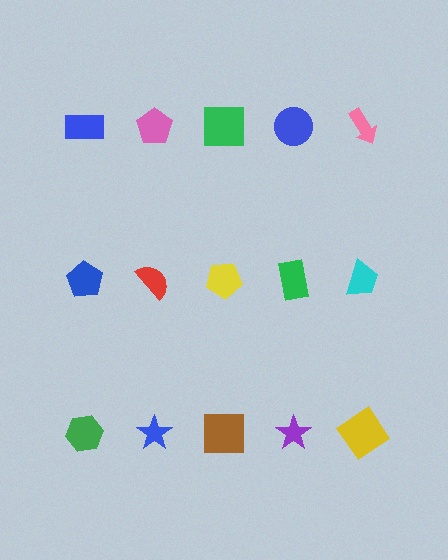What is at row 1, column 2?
A pink pentagon.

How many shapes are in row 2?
5 shapes.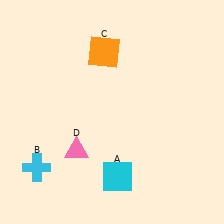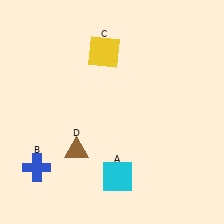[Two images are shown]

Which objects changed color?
B changed from cyan to blue. C changed from orange to yellow. D changed from pink to brown.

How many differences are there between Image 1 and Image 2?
There are 3 differences between the two images.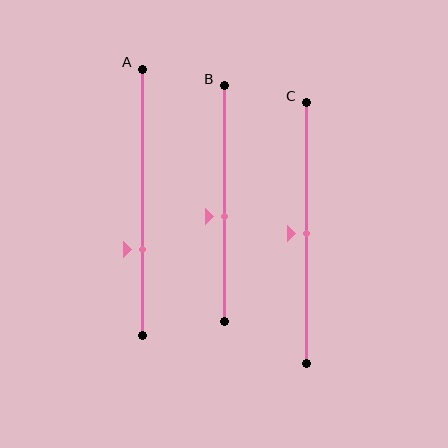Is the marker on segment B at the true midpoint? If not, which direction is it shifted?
No, the marker on segment B is shifted downward by about 6% of the segment length.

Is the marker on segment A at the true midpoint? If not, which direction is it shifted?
No, the marker on segment A is shifted downward by about 18% of the segment length.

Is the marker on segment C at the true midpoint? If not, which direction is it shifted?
Yes, the marker on segment C is at the true midpoint.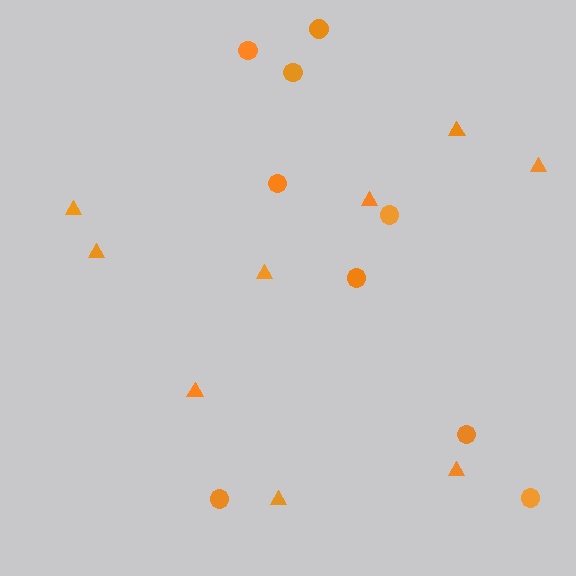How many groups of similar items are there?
There are 2 groups: one group of circles (9) and one group of triangles (9).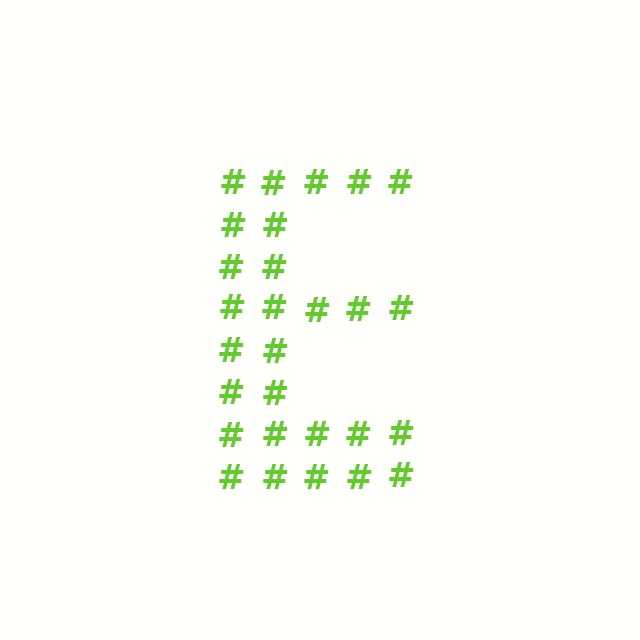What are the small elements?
The small elements are hash symbols.